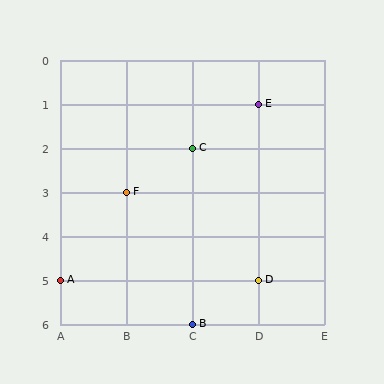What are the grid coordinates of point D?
Point D is at grid coordinates (D, 5).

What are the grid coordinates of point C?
Point C is at grid coordinates (C, 2).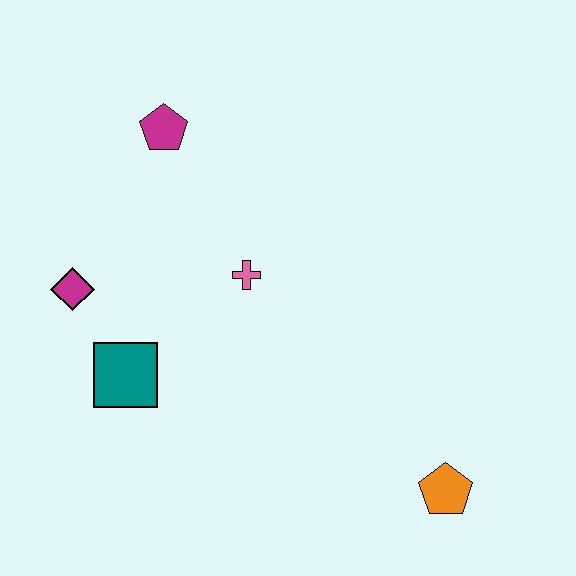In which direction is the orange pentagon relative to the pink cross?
The orange pentagon is below the pink cross.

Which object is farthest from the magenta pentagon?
The orange pentagon is farthest from the magenta pentagon.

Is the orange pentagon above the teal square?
No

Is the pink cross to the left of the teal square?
No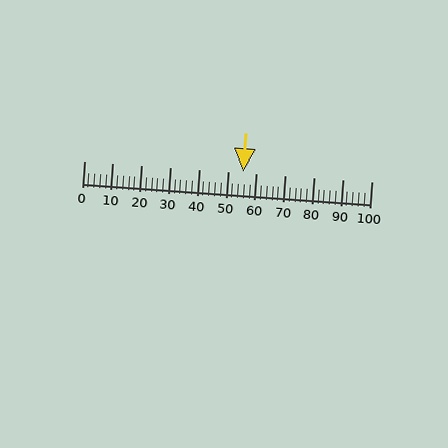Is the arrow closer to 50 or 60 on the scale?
The arrow is closer to 60.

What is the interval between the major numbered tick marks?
The major tick marks are spaced 10 units apart.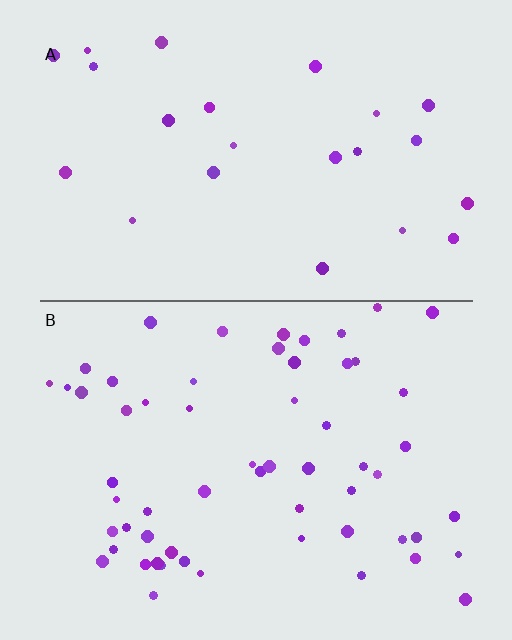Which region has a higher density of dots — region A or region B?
B (the bottom).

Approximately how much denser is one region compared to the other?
Approximately 2.5× — region B over region A.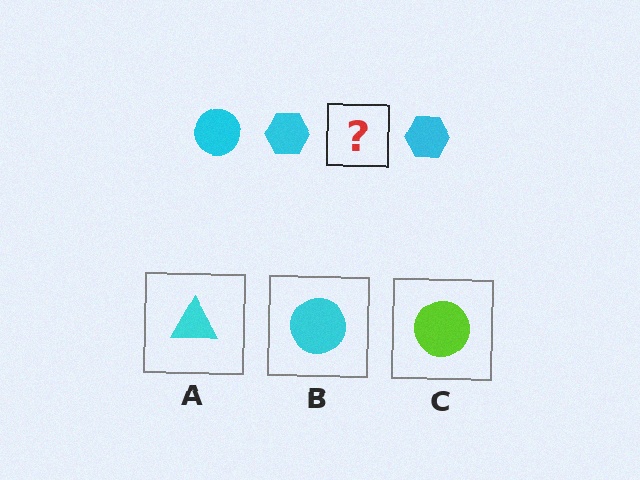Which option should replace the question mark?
Option B.